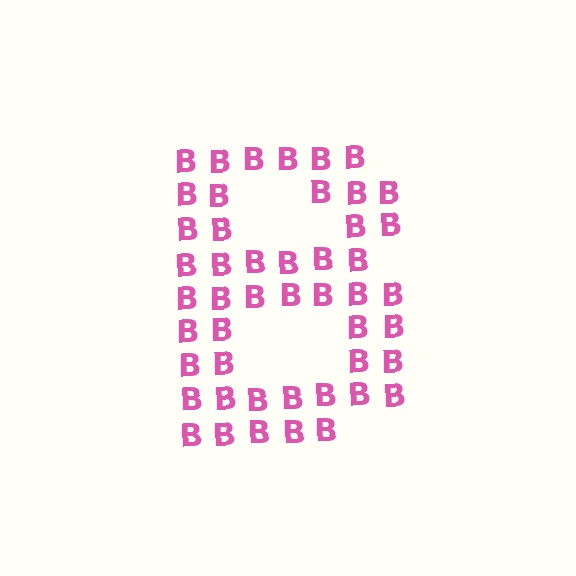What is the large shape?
The large shape is the letter B.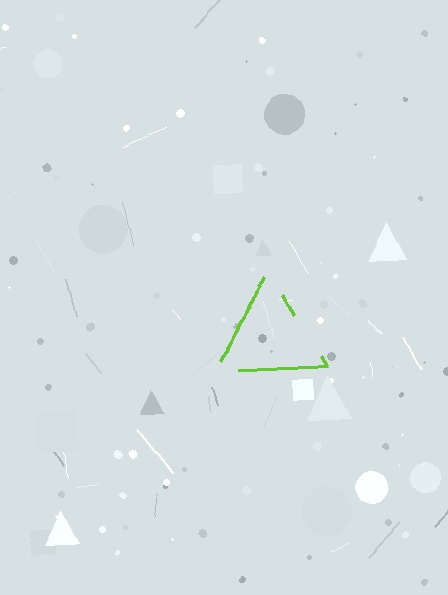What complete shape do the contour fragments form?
The contour fragments form a triangle.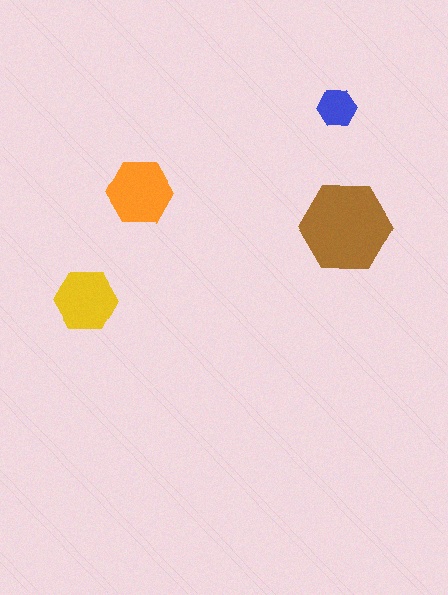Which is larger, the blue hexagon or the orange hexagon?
The orange one.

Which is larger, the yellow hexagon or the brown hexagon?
The brown one.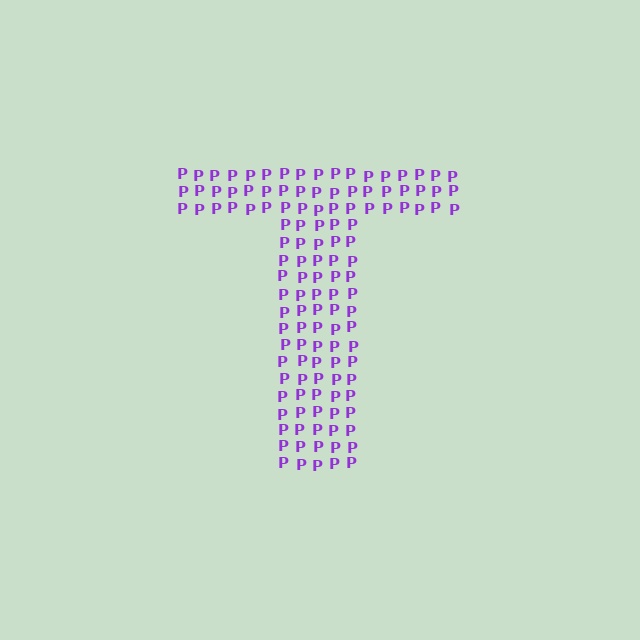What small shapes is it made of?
It is made of small letter P's.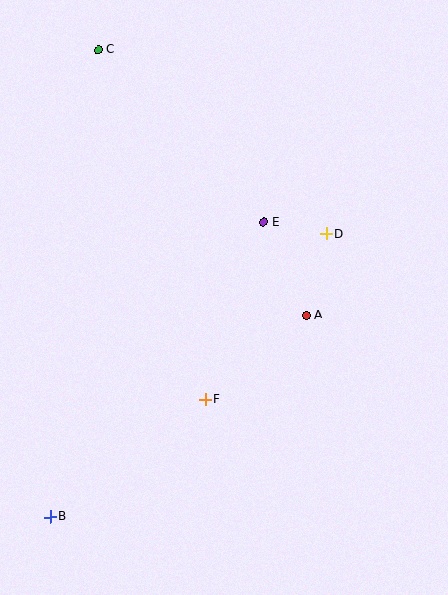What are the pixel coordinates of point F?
Point F is at (205, 400).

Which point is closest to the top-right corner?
Point D is closest to the top-right corner.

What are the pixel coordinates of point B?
Point B is at (50, 517).